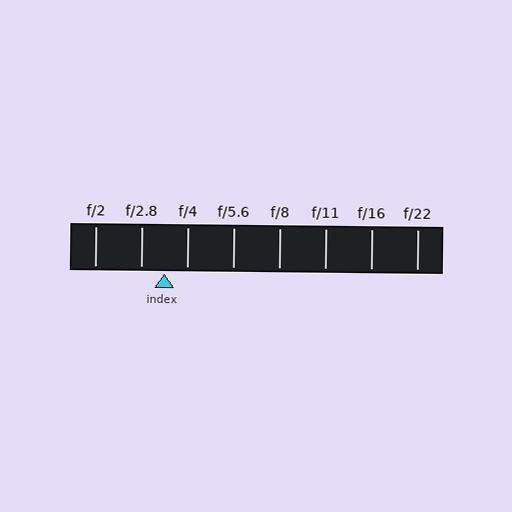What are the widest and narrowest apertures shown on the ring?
The widest aperture shown is f/2 and the narrowest is f/22.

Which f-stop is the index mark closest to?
The index mark is closest to f/4.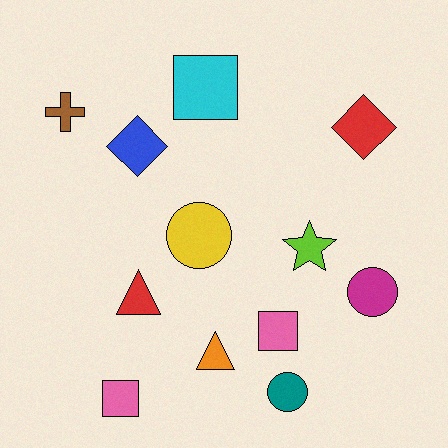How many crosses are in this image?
There is 1 cross.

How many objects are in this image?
There are 12 objects.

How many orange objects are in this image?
There is 1 orange object.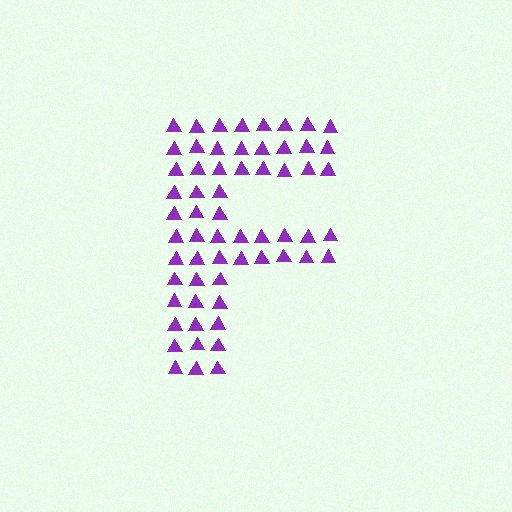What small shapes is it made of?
It is made of small triangles.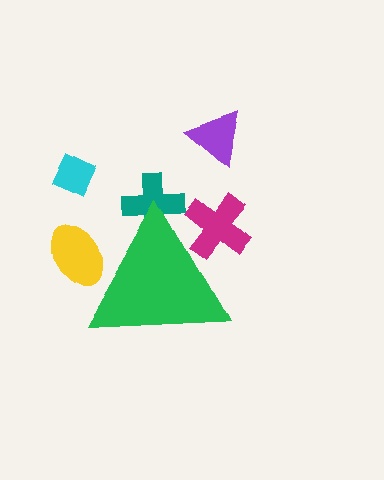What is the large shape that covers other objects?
A green triangle.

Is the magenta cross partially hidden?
Yes, the magenta cross is partially hidden behind the green triangle.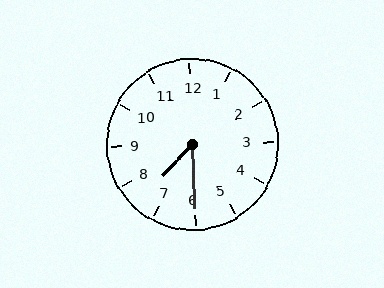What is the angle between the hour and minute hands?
Approximately 45 degrees.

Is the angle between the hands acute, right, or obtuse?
It is acute.